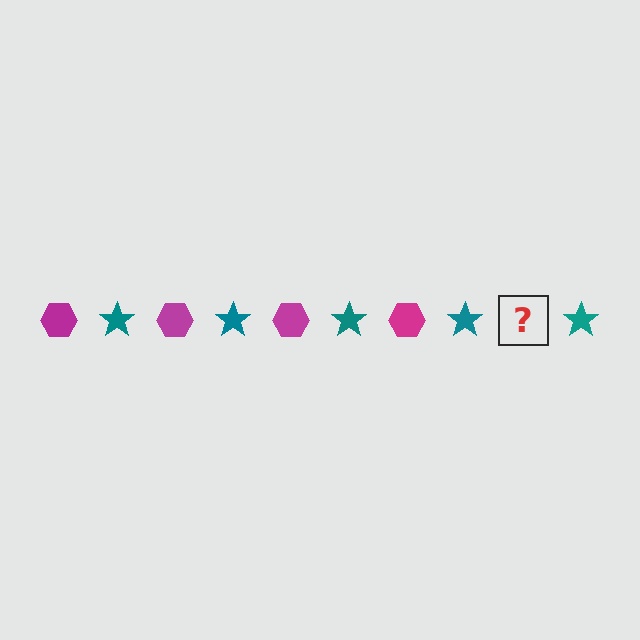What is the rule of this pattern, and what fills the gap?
The rule is that the pattern alternates between magenta hexagon and teal star. The gap should be filled with a magenta hexagon.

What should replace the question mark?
The question mark should be replaced with a magenta hexagon.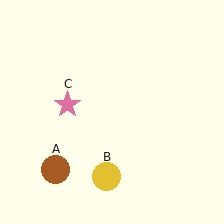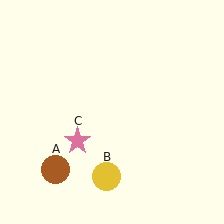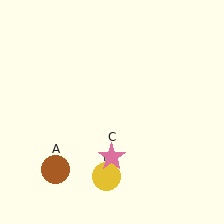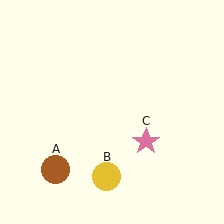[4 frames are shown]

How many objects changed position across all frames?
1 object changed position: pink star (object C).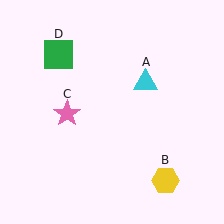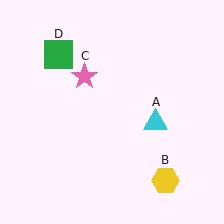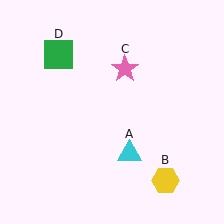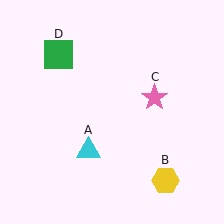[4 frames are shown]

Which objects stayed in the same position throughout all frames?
Yellow hexagon (object B) and green square (object D) remained stationary.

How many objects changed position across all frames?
2 objects changed position: cyan triangle (object A), pink star (object C).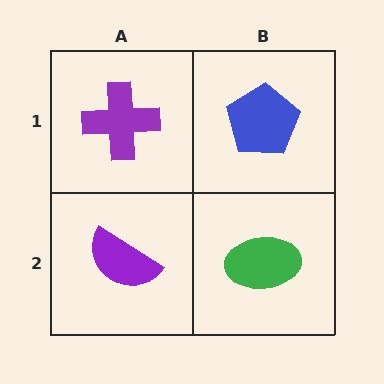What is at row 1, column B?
A blue pentagon.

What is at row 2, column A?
A purple semicircle.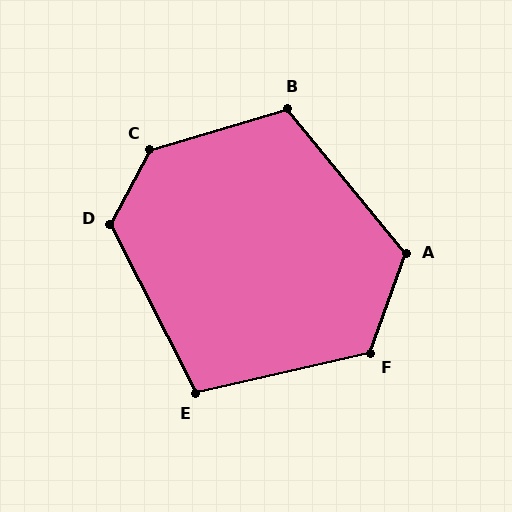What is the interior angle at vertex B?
Approximately 113 degrees (obtuse).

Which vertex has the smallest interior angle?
E, at approximately 104 degrees.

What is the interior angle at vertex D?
Approximately 124 degrees (obtuse).